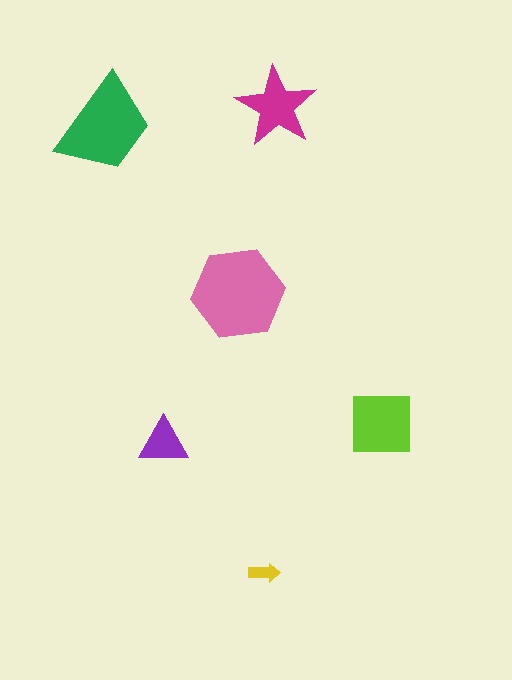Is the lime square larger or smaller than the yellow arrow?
Larger.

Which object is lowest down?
The yellow arrow is bottommost.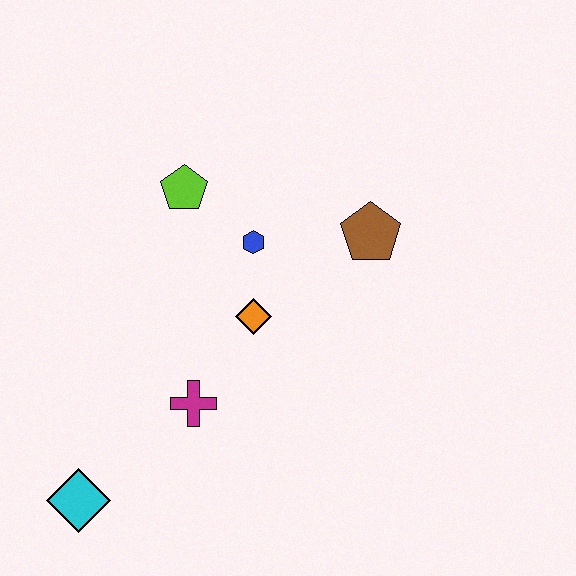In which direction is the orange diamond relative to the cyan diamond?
The orange diamond is above the cyan diamond.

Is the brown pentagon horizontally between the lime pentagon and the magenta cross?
No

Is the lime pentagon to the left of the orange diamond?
Yes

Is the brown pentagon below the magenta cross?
No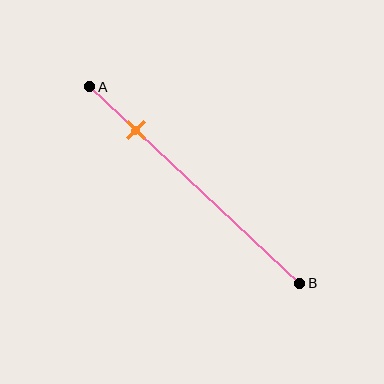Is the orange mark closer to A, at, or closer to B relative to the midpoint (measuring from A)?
The orange mark is closer to point A than the midpoint of segment AB.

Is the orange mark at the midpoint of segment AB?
No, the mark is at about 20% from A, not at the 50% midpoint.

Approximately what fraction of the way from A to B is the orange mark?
The orange mark is approximately 20% of the way from A to B.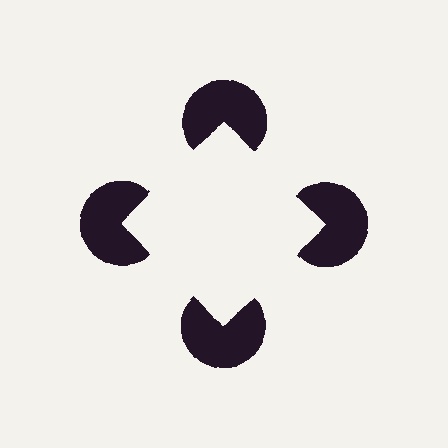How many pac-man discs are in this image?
There are 4 — one at each vertex of the illusory square.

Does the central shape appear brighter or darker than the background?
It typically appears slightly brighter than the background, even though no actual brightness change is drawn.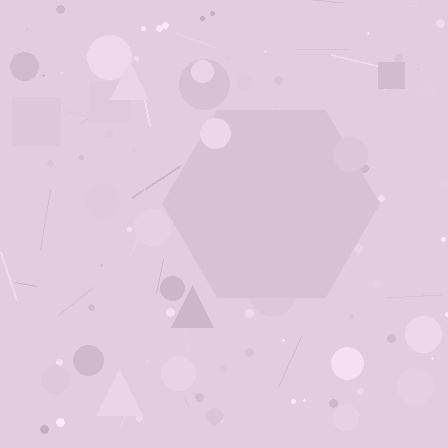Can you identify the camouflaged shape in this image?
The camouflaged shape is a hexagon.